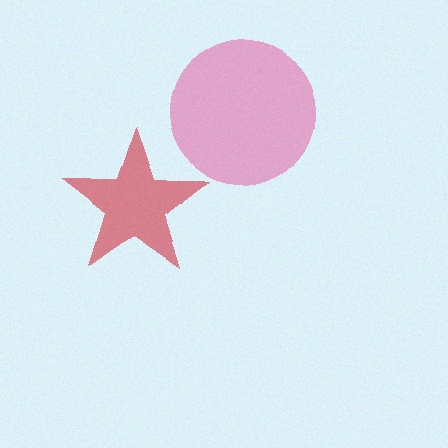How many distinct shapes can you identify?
There are 2 distinct shapes: a red star, a pink circle.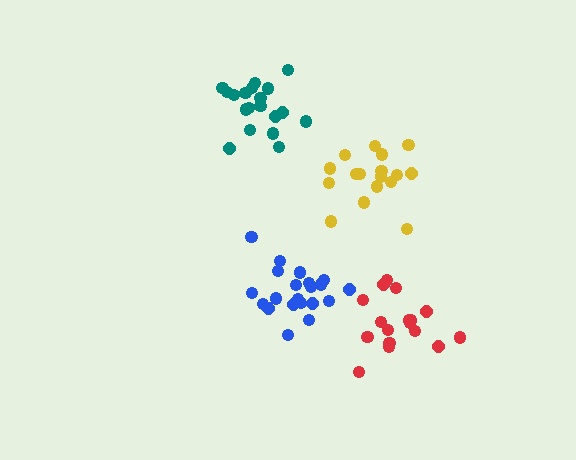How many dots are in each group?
Group 1: 17 dots, Group 2: 21 dots, Group 3: 19 dots, Group 4: 18 dots (75 total).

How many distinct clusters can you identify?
There are 4 distinct clusters.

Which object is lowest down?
The red cluster is bottommost.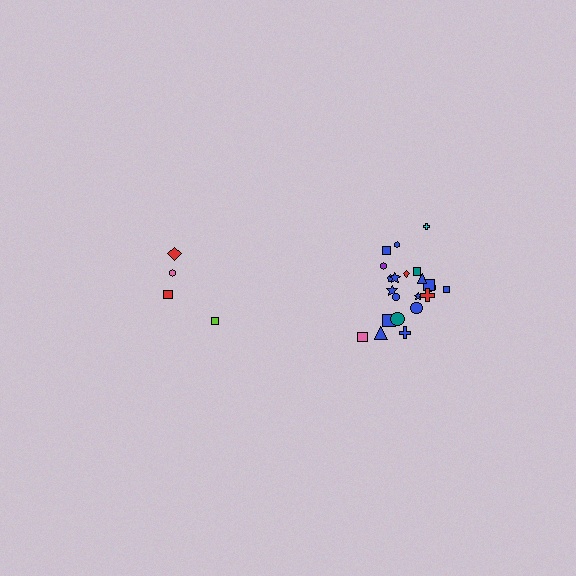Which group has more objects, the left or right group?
The right group.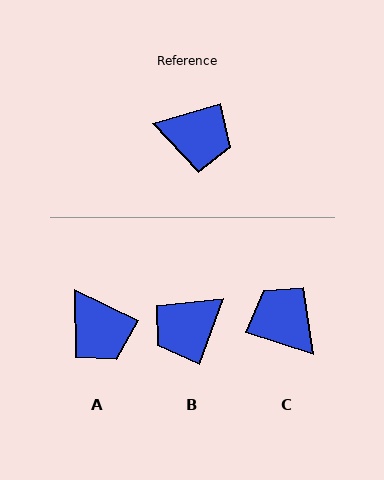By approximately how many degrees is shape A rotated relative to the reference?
Approximately 42 degrees clockwise.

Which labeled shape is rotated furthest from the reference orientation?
C, about 146 degrees away.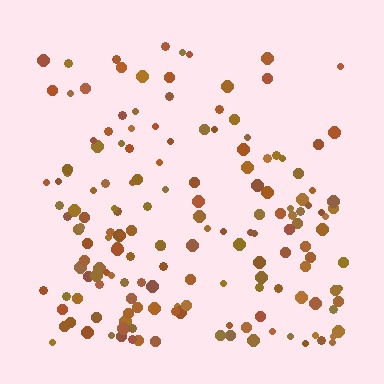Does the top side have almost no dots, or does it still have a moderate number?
Still a moderate number, just noticeably fewer than the bottom.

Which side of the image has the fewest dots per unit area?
The top.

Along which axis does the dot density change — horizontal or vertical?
Vertical.